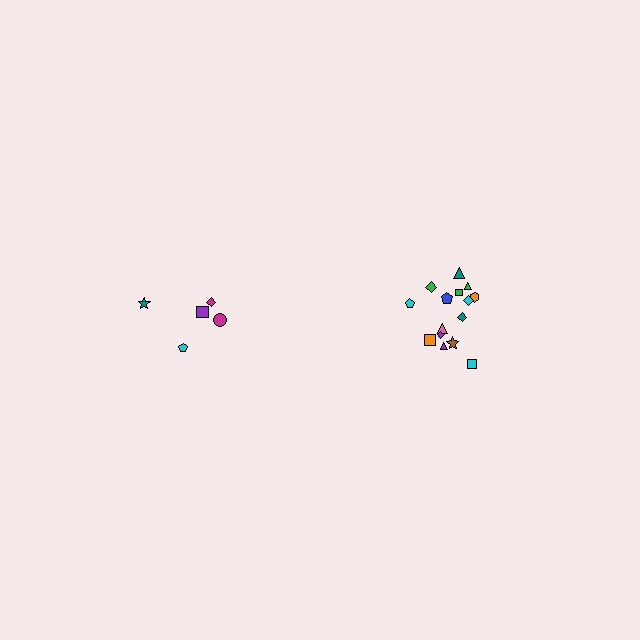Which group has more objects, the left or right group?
The right group.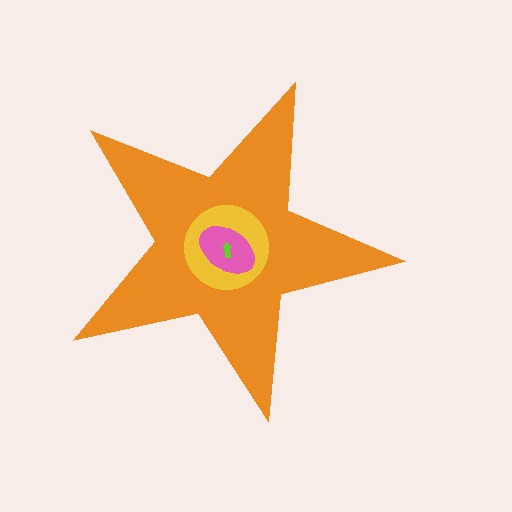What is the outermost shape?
The orange star.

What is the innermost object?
The lime arrow.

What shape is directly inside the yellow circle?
The pink ellipse.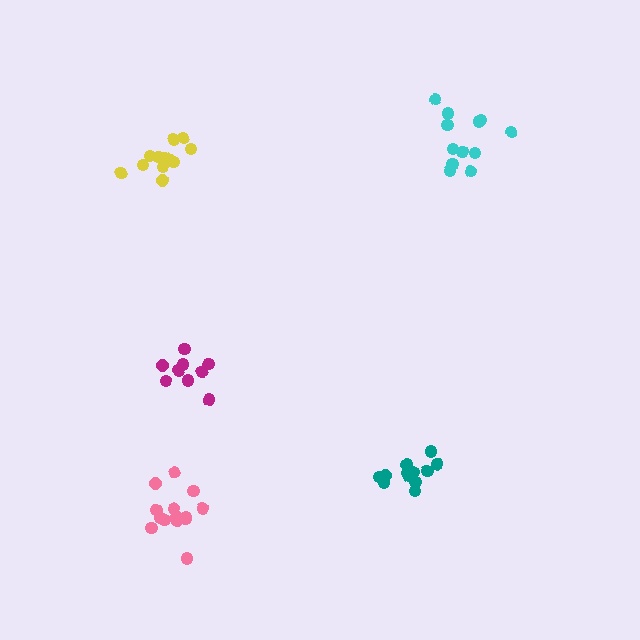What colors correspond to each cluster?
The clusters are colored: magenta, yellow, pink, teal, cyan.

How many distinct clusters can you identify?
There are 5 distinct clusters.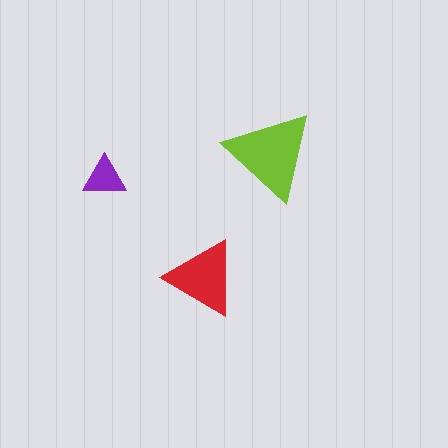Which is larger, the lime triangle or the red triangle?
The lime one.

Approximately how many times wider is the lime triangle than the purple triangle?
About 2 times wider.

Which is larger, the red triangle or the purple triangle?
The red one.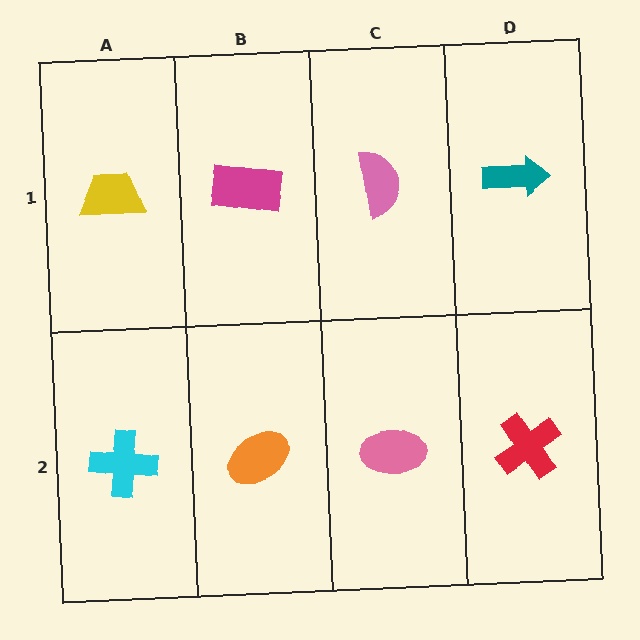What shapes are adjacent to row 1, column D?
A red cross (row 2, column D), a pink semicircle (row 1, column C).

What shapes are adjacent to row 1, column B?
An orange ellipse (row 2, column B), a yellow trapezoid (row 1, column A), a pink semicircle (row 1, column C).